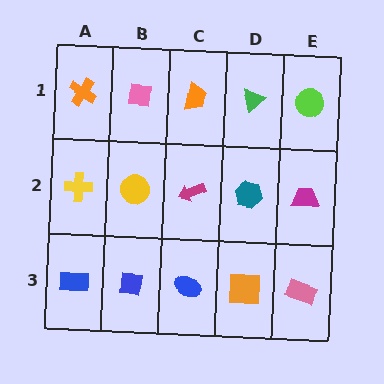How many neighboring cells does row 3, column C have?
3.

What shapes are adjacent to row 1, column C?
A magenta arrow (row 2, column C), a pink square (row 1, column B), a green triangle (row 1, column D).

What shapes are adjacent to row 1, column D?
A teal hexagon (row 2, column D), an orange trapezoid (row 1, column C), a lime circle (row 1, column E).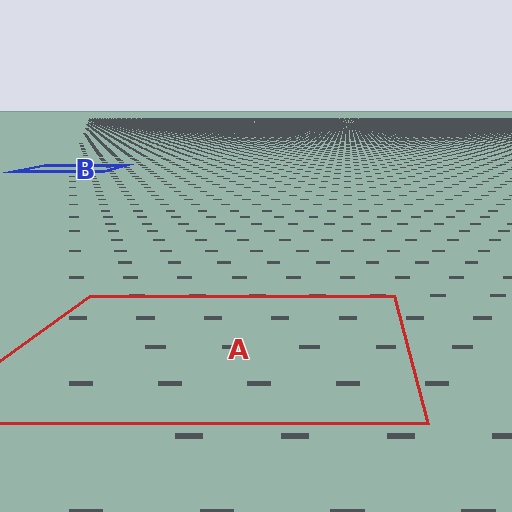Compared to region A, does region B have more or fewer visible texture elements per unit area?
Region B has more texture elements per unit area — they are packed more densely because it is farther away.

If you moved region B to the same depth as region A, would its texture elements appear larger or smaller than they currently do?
They would appear larger. At a closer depth, the same texture elements are projected at a bigger on-screen size.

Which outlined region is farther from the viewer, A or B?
Region B is farther from the viewer — the texture elements inside it appear smaller and more densely packed.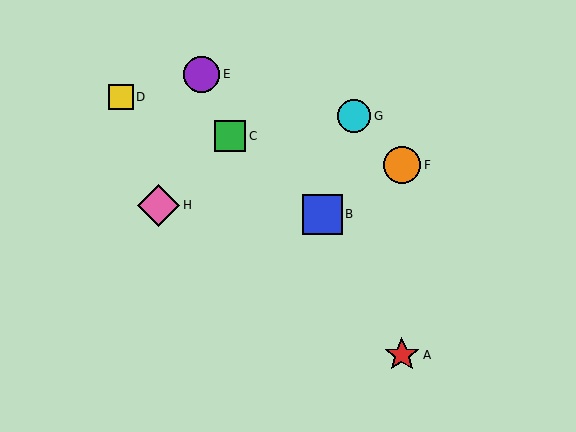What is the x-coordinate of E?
Object E is at x≈202.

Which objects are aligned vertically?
Objects A, F are aligned vertically.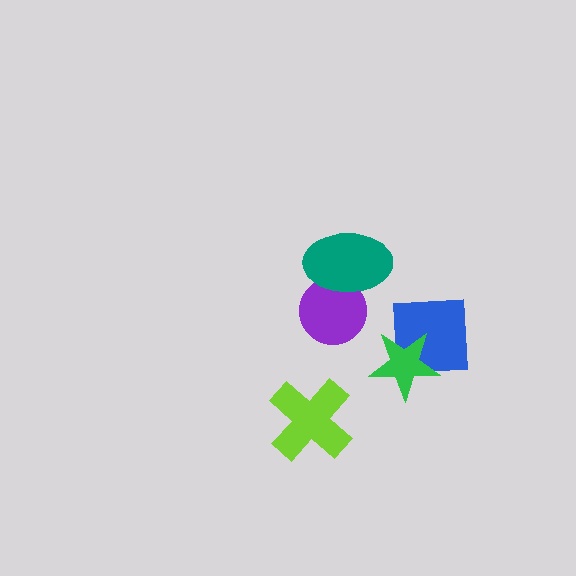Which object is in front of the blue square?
The green star is in front of the blue square.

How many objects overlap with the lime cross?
0 objects overlap with the lime cross.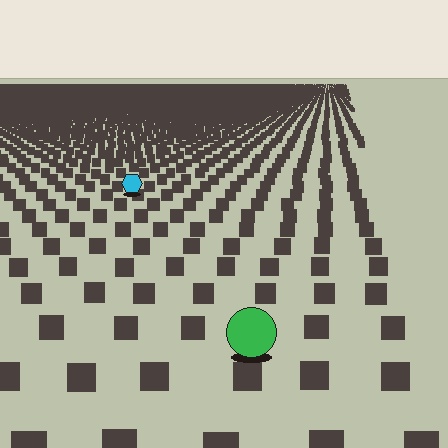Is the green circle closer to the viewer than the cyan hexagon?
Yes. The green circle is closer — you can tell from the texture gradient: the ground texture is coarser near it.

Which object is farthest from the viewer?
The cyan hexagon is farthest from the viewer. It appears smaller and the ground texture around it is denser.